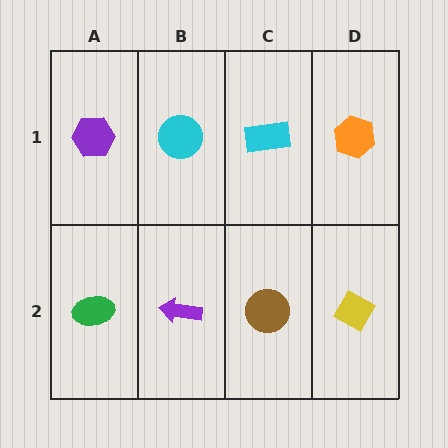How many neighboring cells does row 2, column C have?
3.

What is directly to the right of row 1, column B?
A cyan rectangle.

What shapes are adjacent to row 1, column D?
A yellow diamond (row 2, column D), a cyan rectangle (row 1, column C).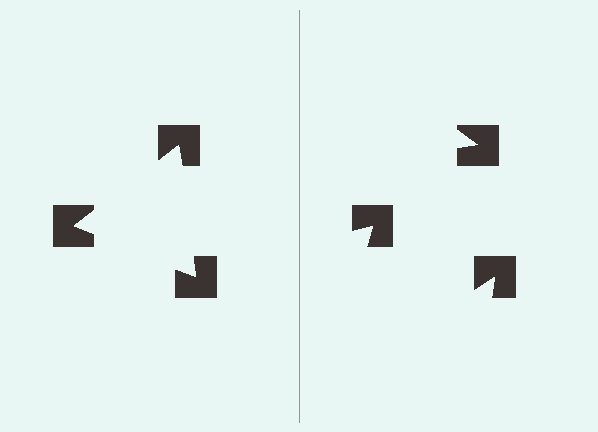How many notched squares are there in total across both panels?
6 — 3 on each side.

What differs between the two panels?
The notched squares are positioned identically on both sides; only the wedge orientations differ. On the left they align to a triangle; on the right they are misaligned.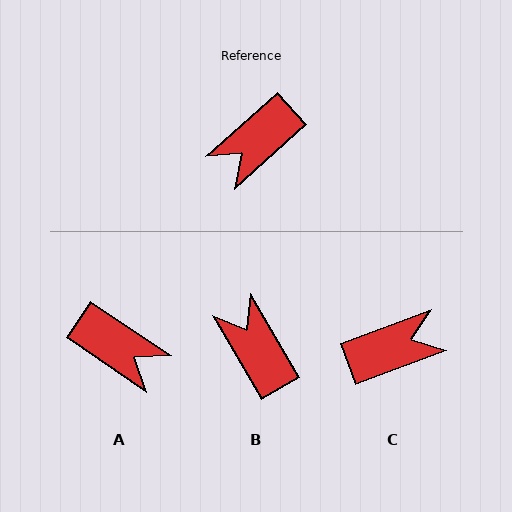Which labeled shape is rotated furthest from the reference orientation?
C, about 159 degrees away.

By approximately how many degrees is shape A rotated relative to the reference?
Approximately 104 degrees counter-clockwise.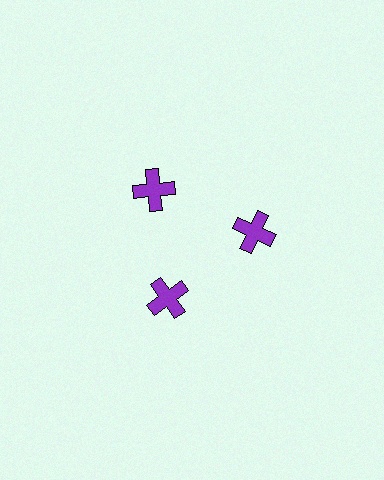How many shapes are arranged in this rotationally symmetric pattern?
There are 3 shapes, arranged in 3 groups of 1.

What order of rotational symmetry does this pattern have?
This pattern has 3-fold rotational symmetry.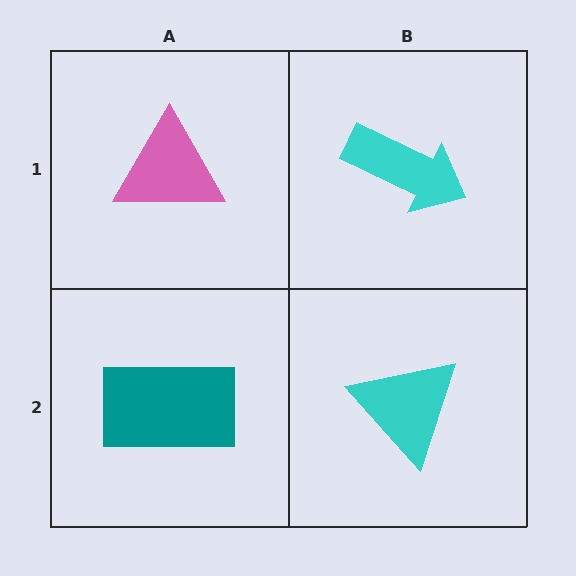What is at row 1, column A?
A pink triangle.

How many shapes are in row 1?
2 shapes.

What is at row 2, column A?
A teal rectangle.